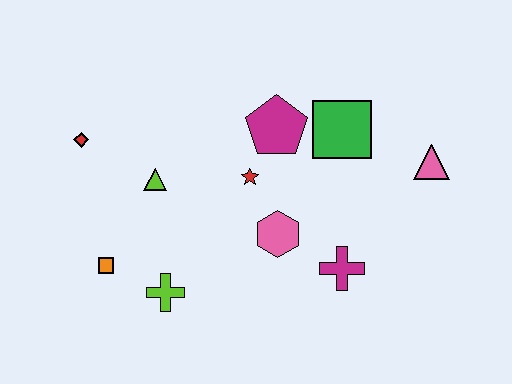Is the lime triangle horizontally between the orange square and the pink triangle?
Yes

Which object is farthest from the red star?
The pink triangle is farthest from the red star.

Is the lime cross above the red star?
No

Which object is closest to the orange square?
The lime cross is closest to the orange square.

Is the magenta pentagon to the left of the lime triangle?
No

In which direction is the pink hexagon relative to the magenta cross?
The pink hexagon is to the left of the magenta cross.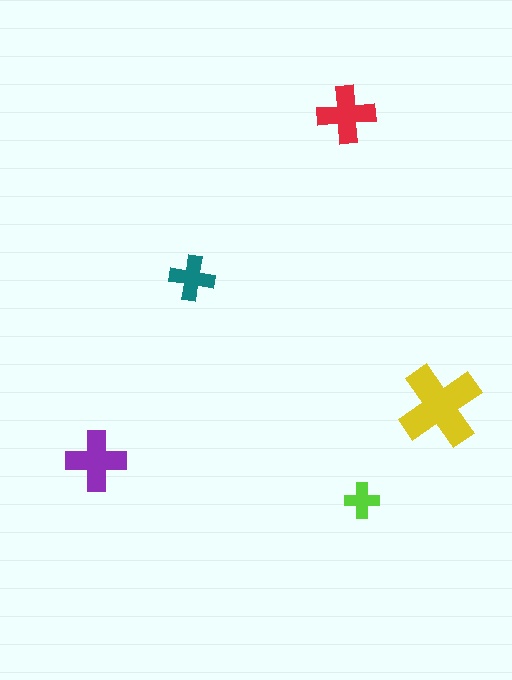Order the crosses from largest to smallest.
the yellow one, the purple one, the red one, the teal one, the lime one.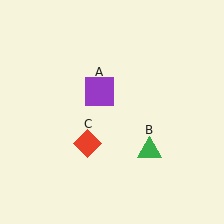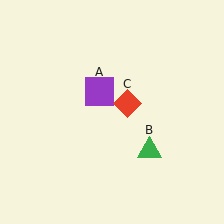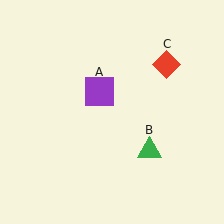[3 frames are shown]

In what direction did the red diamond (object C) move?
The red diamond (object C) moved up and to the right.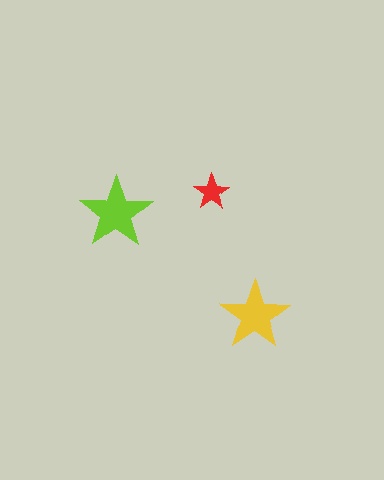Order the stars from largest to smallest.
the lime one, the yellow one, the red one.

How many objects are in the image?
There are 3 objects in the image.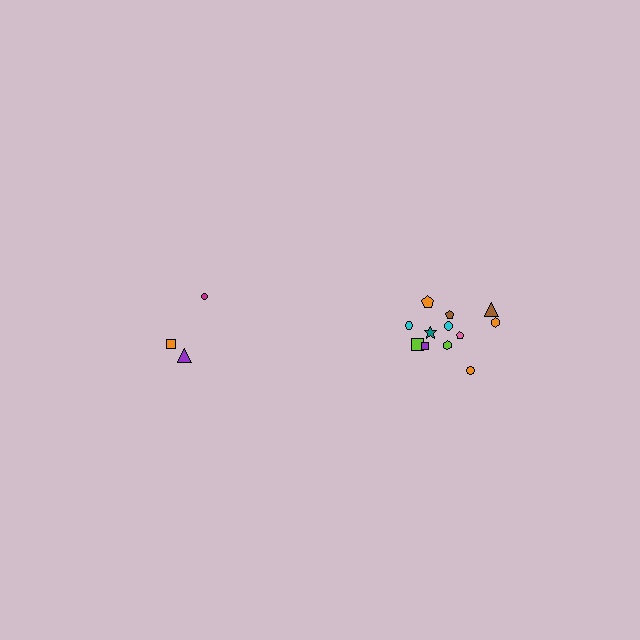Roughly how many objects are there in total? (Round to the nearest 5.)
Roughly 15 objects in total.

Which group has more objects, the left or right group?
The right group.